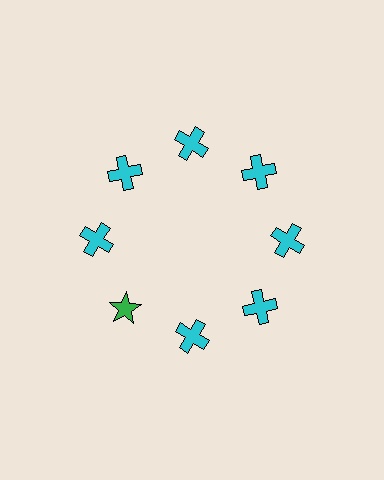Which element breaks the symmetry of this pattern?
The green star at roughly the 8 o'clock position breaks the symmetry. All other shapes are cyan crosses.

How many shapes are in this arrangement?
There are 8 shapes arranged in a ring pattern.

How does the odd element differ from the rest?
It differs in both color (green instead of cyan) and shape (star instead of cross).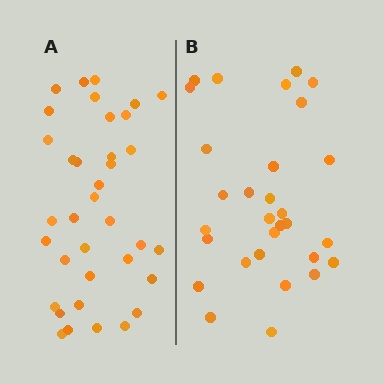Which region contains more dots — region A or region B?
Region A (the left region) has more dots.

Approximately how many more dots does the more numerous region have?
Region A has about 6 more dots than region B.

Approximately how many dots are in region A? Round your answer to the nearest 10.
About 40 dots. (The exact count is 36, which rounds to 40.)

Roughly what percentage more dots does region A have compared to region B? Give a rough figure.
About 20% more.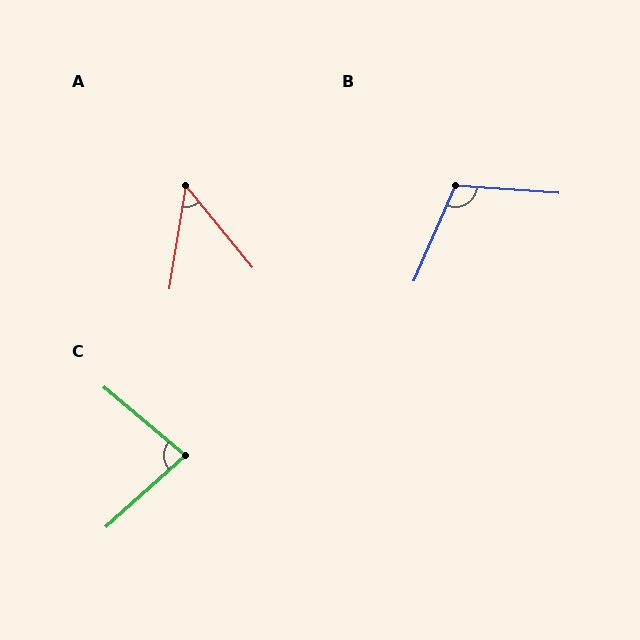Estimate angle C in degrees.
Approximately 82 degrees.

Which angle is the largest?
B, at approximately 109 degrees.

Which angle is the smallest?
A, at approximately 48 degrees.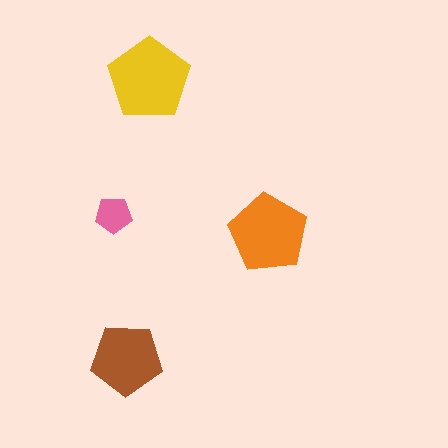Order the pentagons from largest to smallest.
the yellow one, the orange one, the brown one, the pink one.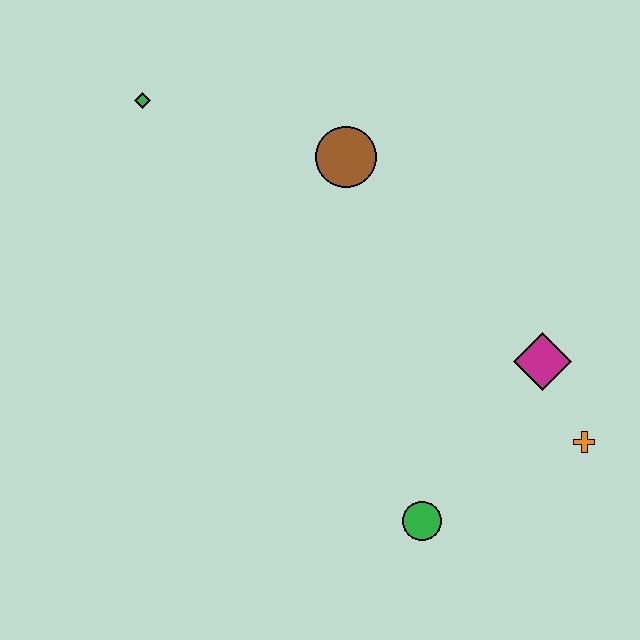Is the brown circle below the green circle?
No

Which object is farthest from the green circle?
The green diamond is farthest from the green circle.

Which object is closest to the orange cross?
The magenta diamond is closest to the orange cross.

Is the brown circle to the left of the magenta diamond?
Yes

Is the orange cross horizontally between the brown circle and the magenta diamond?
No